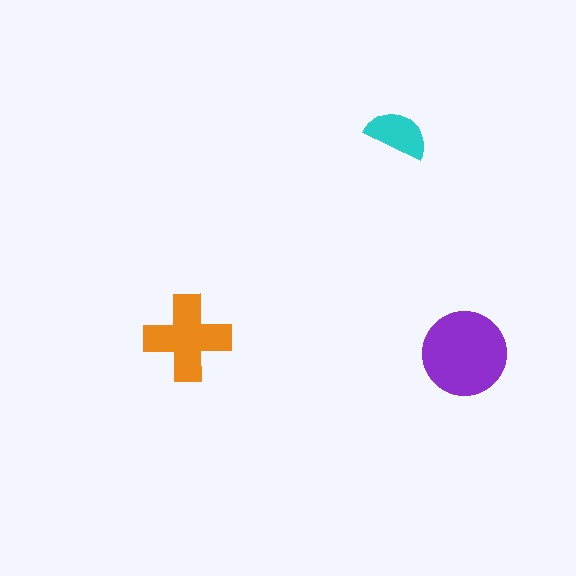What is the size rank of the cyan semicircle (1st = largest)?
3rd.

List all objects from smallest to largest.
The cyan semicircle, the orange cross, the purple circle.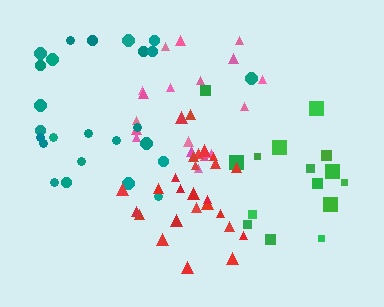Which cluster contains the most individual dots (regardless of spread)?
Red (26).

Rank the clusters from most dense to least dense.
red, pink, green, teal.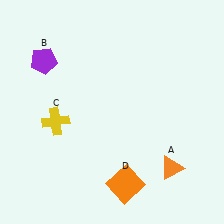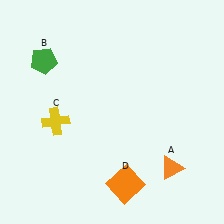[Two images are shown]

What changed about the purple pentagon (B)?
In Image 1, B is purple. In Image 2, it changed to green.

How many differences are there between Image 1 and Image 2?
There is 1 difference between the two images.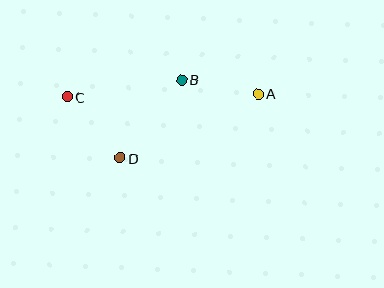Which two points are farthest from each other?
Points A and C are farthest from each other.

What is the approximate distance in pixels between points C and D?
The distance between C and D is approximately 81 pixels.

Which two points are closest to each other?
Points A and B are closest to each other.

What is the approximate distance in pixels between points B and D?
The distance between B and D is approximately 100 pixels.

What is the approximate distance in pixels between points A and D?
The distance between A and D is approximately 153 pixels.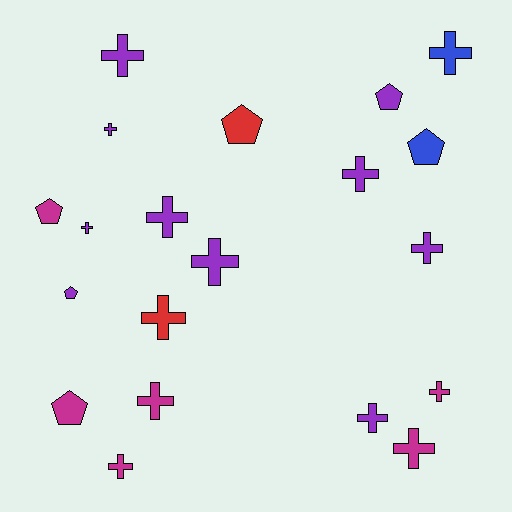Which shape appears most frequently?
Cross, with 14 objects.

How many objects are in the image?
There are 20 objects.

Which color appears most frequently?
Purple, with 10 objects.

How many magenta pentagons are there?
There are 2 magenta pentagons.